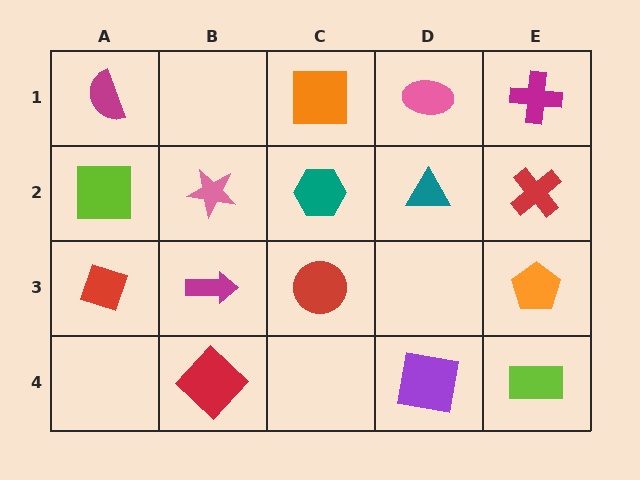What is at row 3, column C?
A red circle.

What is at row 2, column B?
A pink star.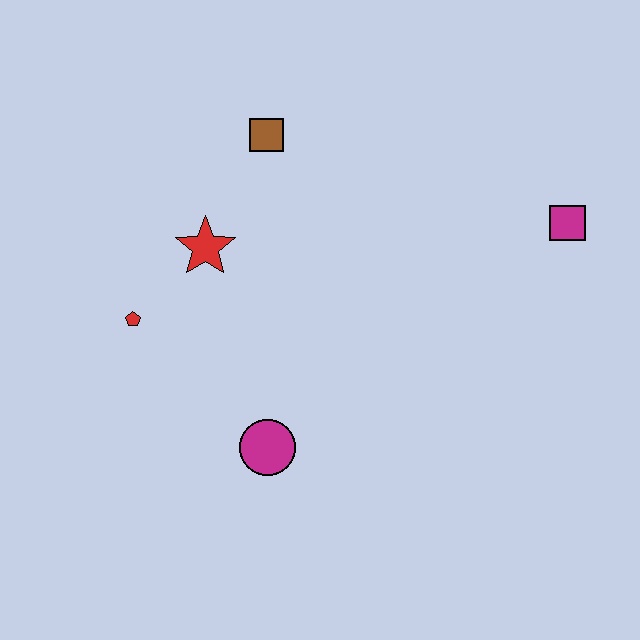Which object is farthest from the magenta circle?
The magenta square is farthest from the magenta circle.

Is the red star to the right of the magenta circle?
No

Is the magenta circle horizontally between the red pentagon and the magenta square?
Yes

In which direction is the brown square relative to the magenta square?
The brown square is to the left of the magenta square.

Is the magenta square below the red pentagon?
No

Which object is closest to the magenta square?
The brown square is closest to the magenta square.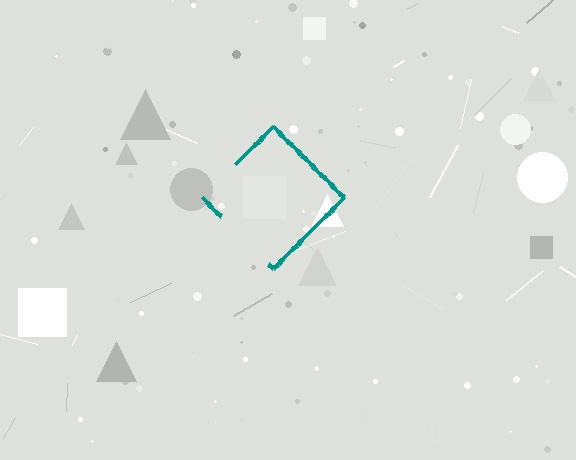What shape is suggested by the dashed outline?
The dashed outline suggests a diamond.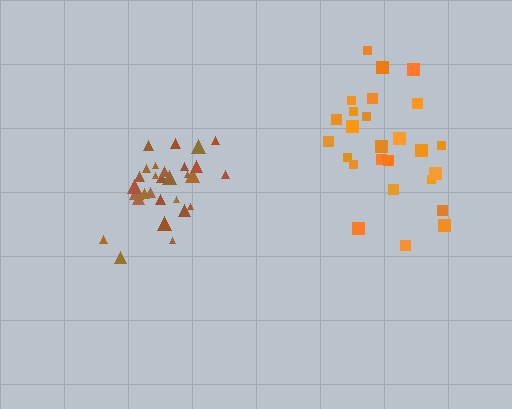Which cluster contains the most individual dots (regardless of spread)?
Brown (30).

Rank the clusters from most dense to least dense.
brown, orange.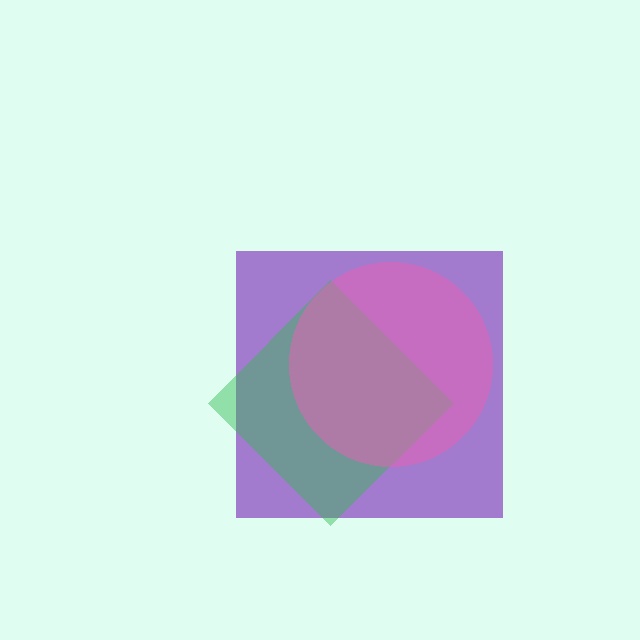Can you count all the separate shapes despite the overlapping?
Yes, there are 3 separate shapes.